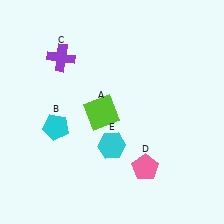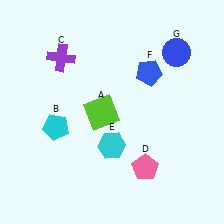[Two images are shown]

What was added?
A blue pentagon (F), a blue circle (G) were added in Image 2.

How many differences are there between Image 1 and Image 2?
There are 2 differences between the two images.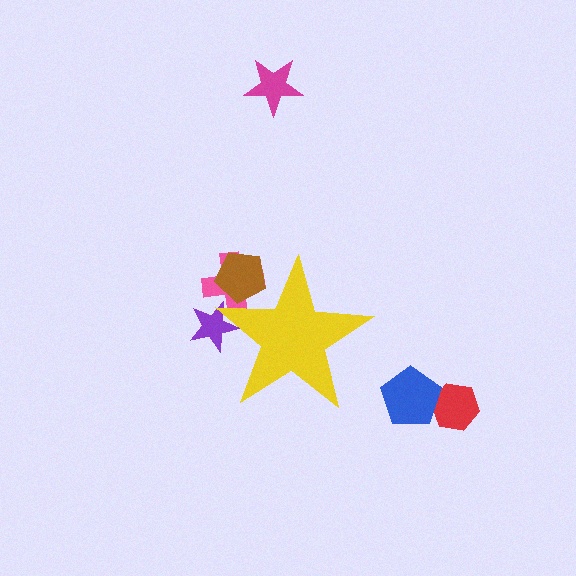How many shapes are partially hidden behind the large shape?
3 shapes are partially hidden.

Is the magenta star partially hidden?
No, the magenta star is fully visible.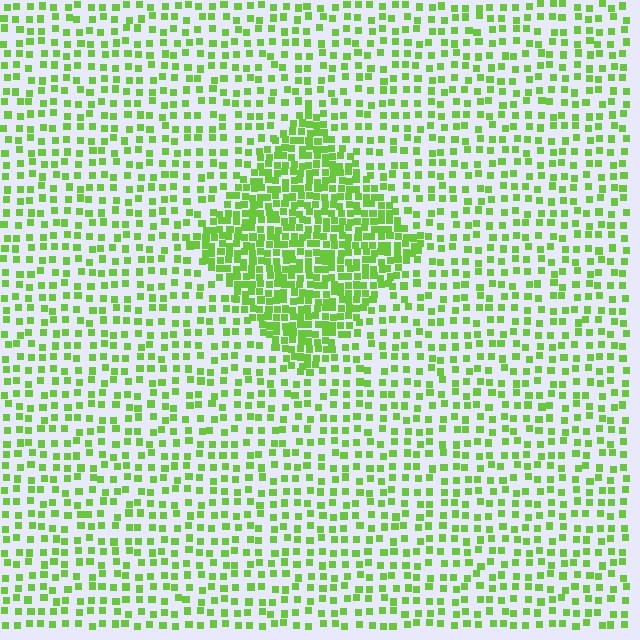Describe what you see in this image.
The image contains small lime elements arranged at two different densities. A diamond-shaped region is visible where the elements are more densely packed than the surrounding area.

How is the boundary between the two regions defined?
The boundary is defined by a change in element density (approximately 2.3x ratio). All elements are the same color, size, and shape.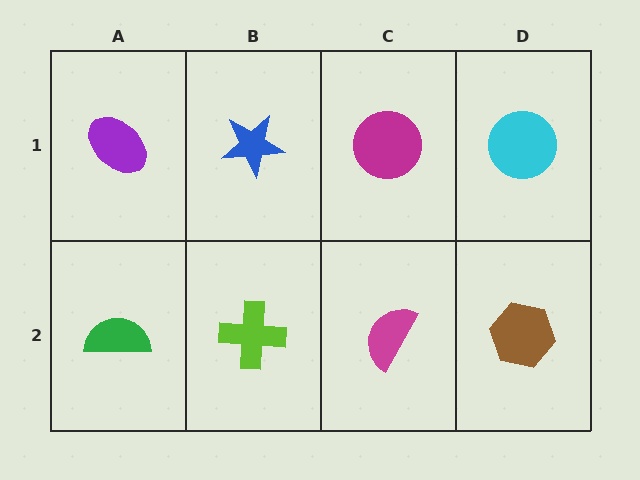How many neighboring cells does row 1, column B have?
3.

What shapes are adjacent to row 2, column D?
A cyan circle (row 1, column D), a magenta semicircle (row 2, column C).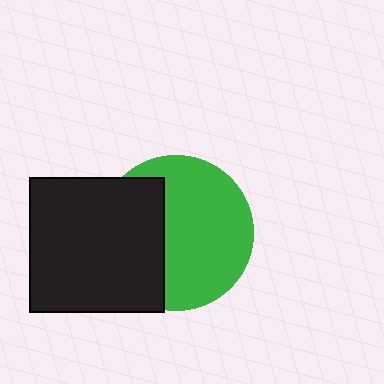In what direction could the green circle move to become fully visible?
The green circle could move right. That would shift it out from behind the black square entirely.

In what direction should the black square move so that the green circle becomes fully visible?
The black square should move left. That is the shortest direction to clear the overlap and leave the green circle fully visible.